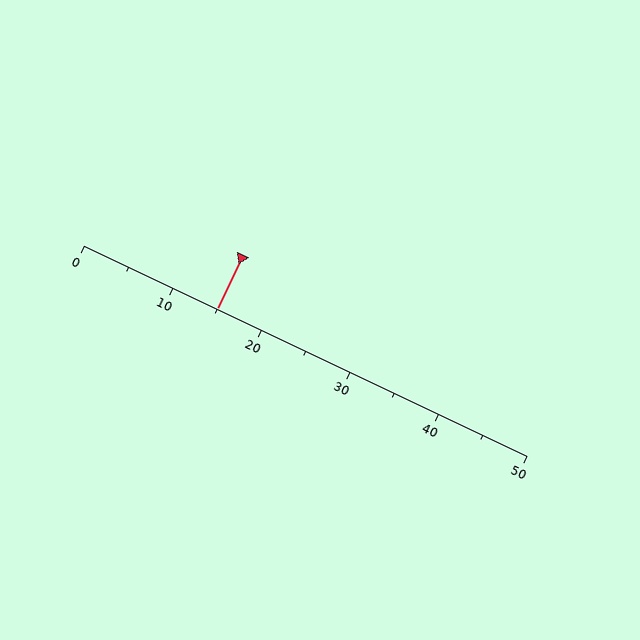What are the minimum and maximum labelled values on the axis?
The axis runs from 0 to 50.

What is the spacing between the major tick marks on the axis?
The major ticks are spaced 10 apart.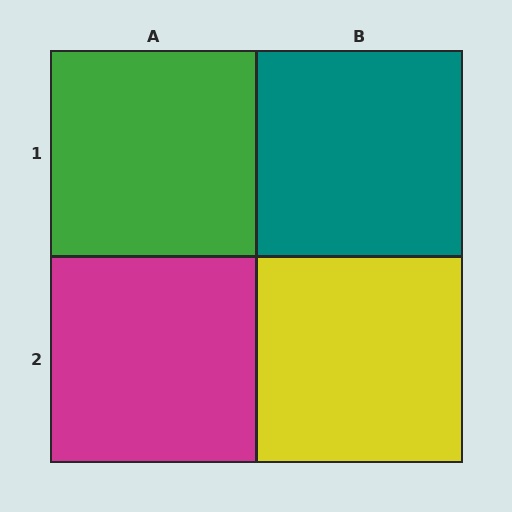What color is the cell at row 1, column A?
Green.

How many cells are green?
1 cell is green.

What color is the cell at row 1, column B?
Teal.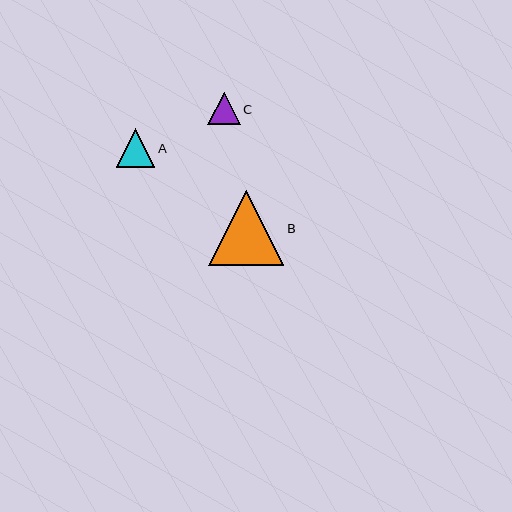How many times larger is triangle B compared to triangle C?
Triangle B is approximately 2.3 times the size of triangle C.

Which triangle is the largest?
Triangle B is the largest with a size of approximately 75 pixels.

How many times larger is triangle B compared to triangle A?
Triangle B is approximately 2.0 times the size of triangle A.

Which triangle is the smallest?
Triangle C is the smallest with a size of approximately 32 pixels.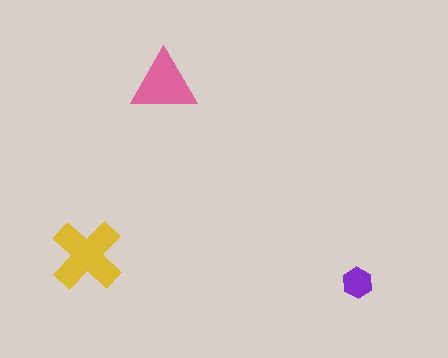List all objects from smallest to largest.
The purple hexagon, the pink triangle, the yellow cross.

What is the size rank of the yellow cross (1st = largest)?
1st.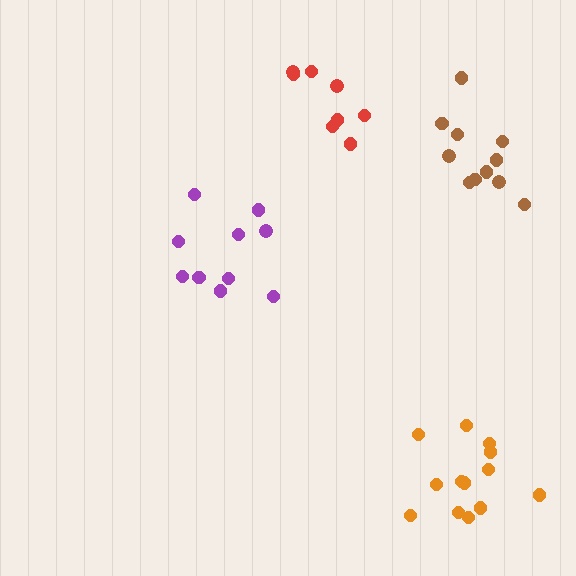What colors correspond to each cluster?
The clusters are colored: purple, orange, brown, red.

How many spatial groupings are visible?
There are 4 spatial groupings.